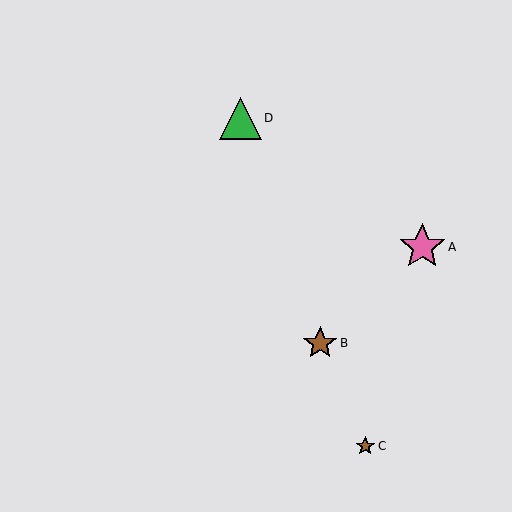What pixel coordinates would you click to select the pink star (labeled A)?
Click at (422, 247) to select the pink star A.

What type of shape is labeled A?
Shape A is a pink star.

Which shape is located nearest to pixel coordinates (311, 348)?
The brown star (labeled B) at (320, 343) is nearest to that location.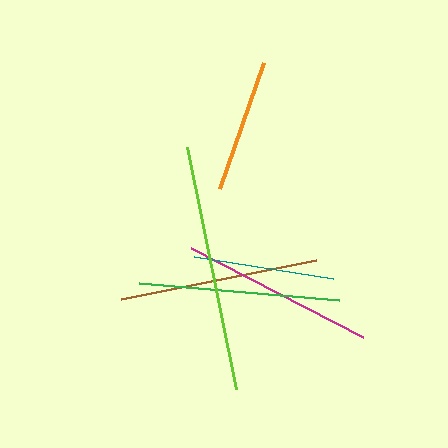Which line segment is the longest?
The lime line is the longest at approximately 246 pixels.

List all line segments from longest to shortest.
From longest to shortest: lime, green, brown, magenta, teal, orange.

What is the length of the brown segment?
The brown segment is approximately 199 pixels long.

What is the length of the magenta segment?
The magenta segment is approximately 194 pixels long.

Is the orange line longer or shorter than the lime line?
The lime line is longer than the orange line.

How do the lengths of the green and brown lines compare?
The green and brown lines are approximately the same length.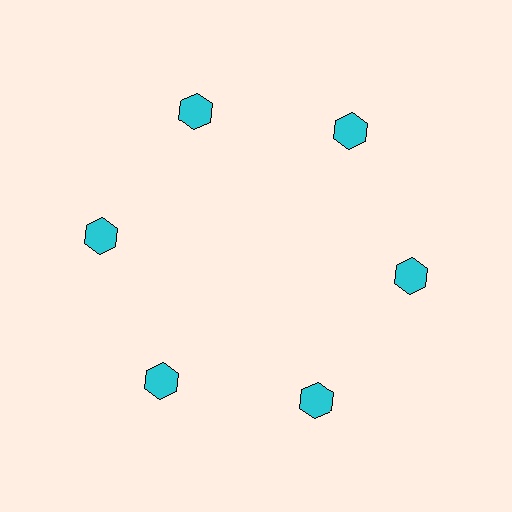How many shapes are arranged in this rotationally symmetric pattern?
There are 6 shapes, arranged in 6 groups of 1.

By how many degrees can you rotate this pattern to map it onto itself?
The pattern maps onto itself every 60 degrees of rotation.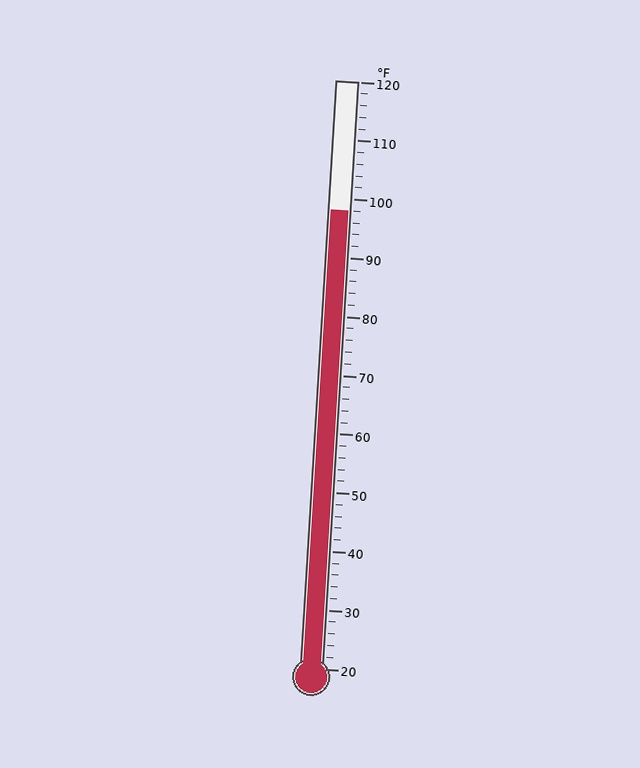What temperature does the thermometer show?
The thermometer shows approximately 98°F.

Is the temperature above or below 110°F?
The temperature is below 110°F.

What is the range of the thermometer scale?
The thermometer scale ranges from 20°F to 120°F.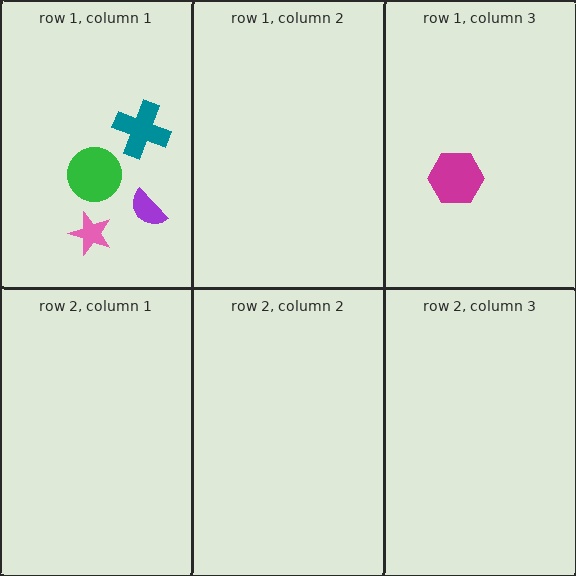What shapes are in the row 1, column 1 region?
The teal cross, the purple semicircle, the green circle, the pink star.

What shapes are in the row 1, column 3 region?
The magenta hexagon.